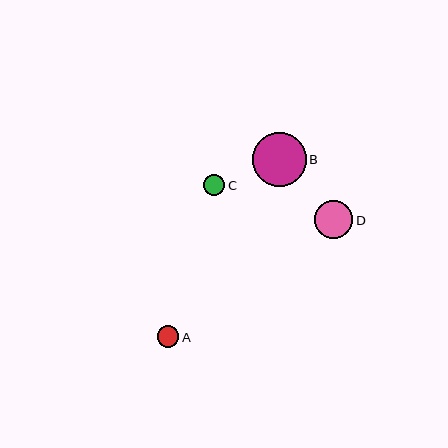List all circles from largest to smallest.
From largest to smallest: B, D, A, C.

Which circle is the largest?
Circle B is the largest with a size of approximately 53 pixels.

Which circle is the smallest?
Circle C is the smallest with a size of approximately 21 pixels.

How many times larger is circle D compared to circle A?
Circle D is approximately 1.7 times the size of circle A.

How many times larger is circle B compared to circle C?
Circle B is approximately 2.5 times the size of circle C.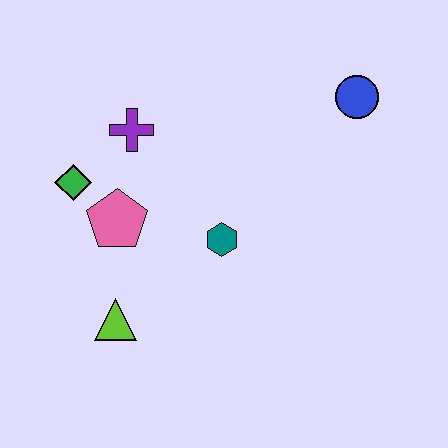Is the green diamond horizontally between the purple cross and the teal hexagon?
No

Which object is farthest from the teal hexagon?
The blue circle is farthest from the teal hexagon.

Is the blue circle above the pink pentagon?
Yes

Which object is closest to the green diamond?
The pink pentagon is closest to the green diamond.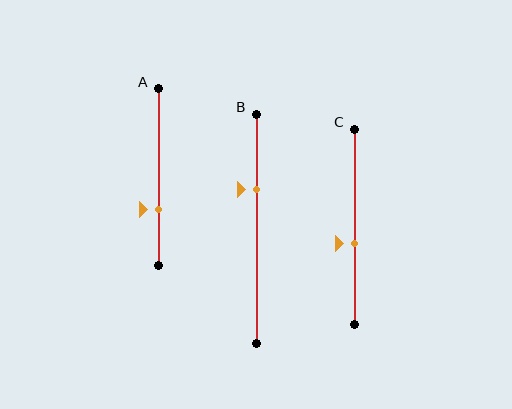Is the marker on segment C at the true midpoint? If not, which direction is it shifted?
No, the marker on segment C is shifted downward by about 9% of the segment length.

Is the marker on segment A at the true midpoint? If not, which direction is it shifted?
No, the marker on segment A is shifted downward by about 19% of the segment length.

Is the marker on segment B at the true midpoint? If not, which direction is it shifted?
No, the marker on segment B is shifted upward by about 17% of the segment length.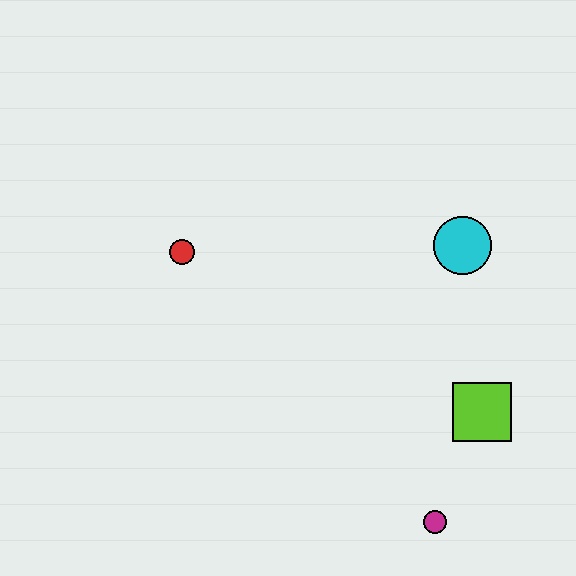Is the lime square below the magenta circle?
No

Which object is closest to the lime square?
The magenta circle is closest to the lime square.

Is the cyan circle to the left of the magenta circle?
No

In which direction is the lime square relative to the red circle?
The lime square is to the right of the red circle.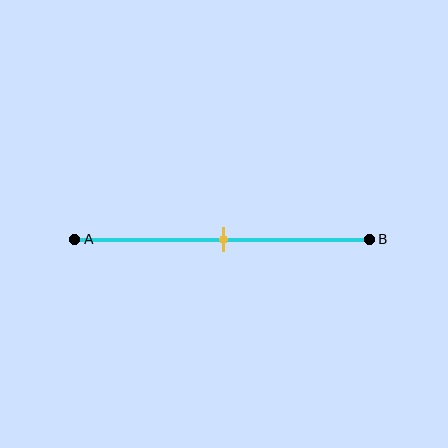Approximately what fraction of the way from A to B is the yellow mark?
The yellow mark is approximately 50% of the way from A to B.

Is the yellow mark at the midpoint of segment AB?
Yes, the mark is approximately at the midpoint.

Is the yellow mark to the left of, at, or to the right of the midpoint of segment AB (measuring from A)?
The yellow mark is approximately at the midpoint of segment AB.